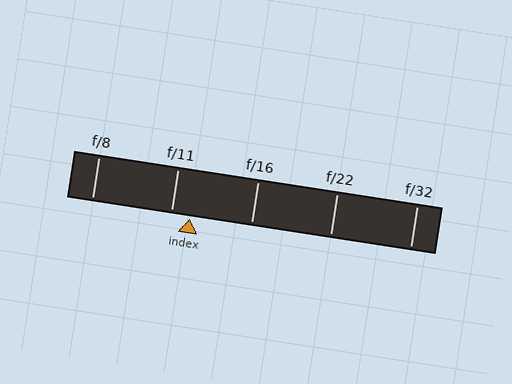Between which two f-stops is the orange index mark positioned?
The index mark is between f/11 and f/16.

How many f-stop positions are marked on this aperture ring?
There are 5 f-stop positions marked.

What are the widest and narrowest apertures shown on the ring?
The widest aperture shown is f/8 and the narrowest is f/32.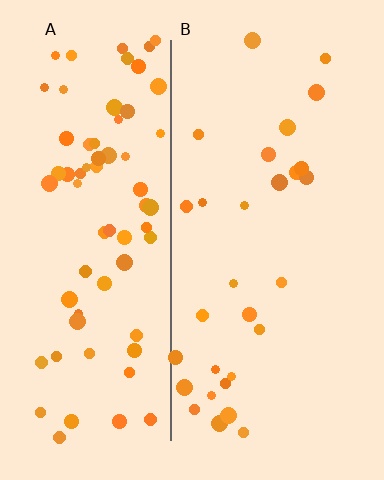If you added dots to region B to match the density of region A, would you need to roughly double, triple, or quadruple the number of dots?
Approximately triple.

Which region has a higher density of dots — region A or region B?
A (the left).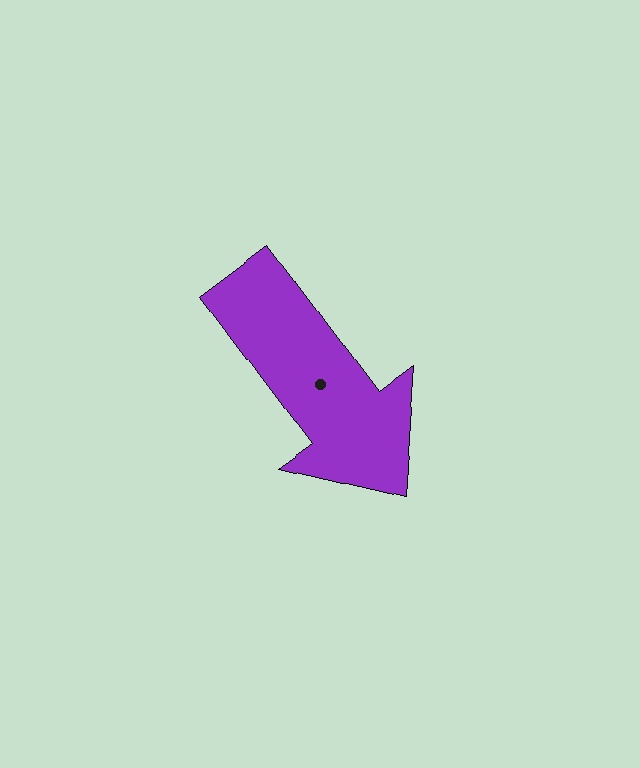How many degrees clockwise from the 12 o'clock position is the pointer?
Approximately 144 degrees.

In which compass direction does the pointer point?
Southeast.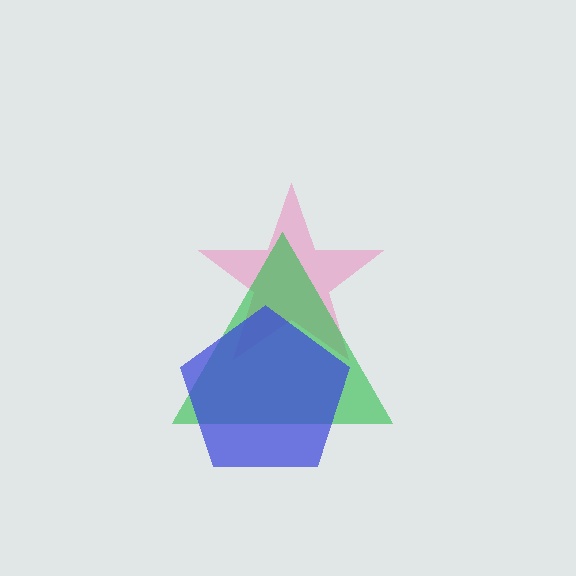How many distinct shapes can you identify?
There are 3 distinct shapes: a pink star, a green triangle, a blue pentagon.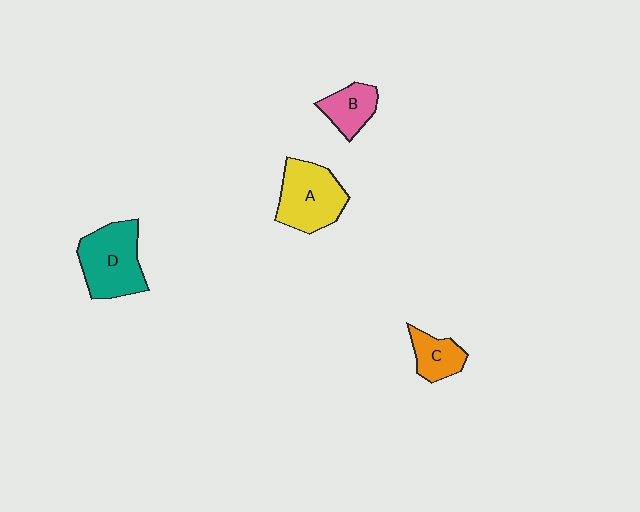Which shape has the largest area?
Shape D (teal).